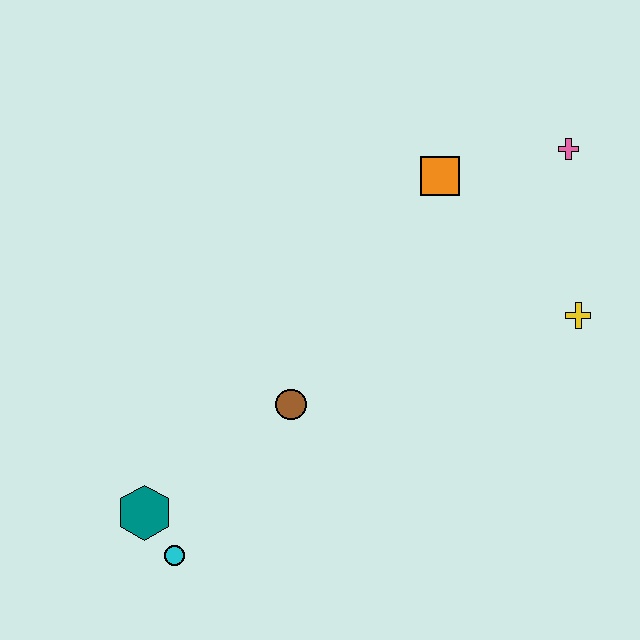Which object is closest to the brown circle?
The teal hexagon is closest to the brown circle.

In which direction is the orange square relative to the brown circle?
The orange square is above the brown circle.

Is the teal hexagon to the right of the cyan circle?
No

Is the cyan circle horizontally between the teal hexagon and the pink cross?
Yes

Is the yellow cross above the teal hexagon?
Yes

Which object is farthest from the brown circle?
The pink cross is farthest from the brown circle.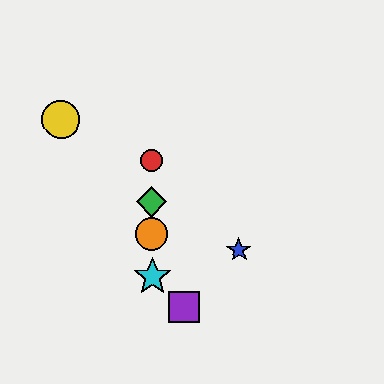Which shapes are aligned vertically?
The red circle, the green diamond, the orange circle, the cyan star are aligned vertically.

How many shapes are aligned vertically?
4 shapes (the red circle, the green diamond, the orange circle, the cyan star) are aligned vertically.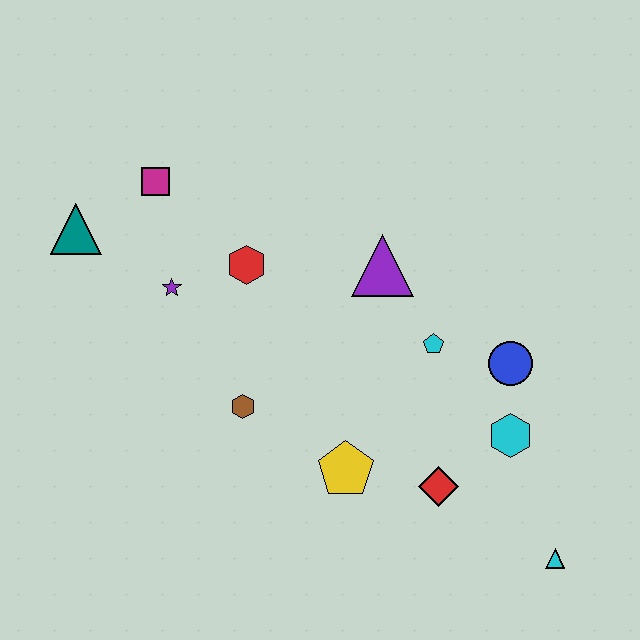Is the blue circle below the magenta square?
Yes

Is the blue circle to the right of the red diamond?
Yes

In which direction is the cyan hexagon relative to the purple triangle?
The cyan hexagon is below the purple triangle.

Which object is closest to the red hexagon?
The purple star is closest to the red hexagon.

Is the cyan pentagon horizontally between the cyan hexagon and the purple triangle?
Yes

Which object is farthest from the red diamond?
The teal triangle is farthest from the red diamond.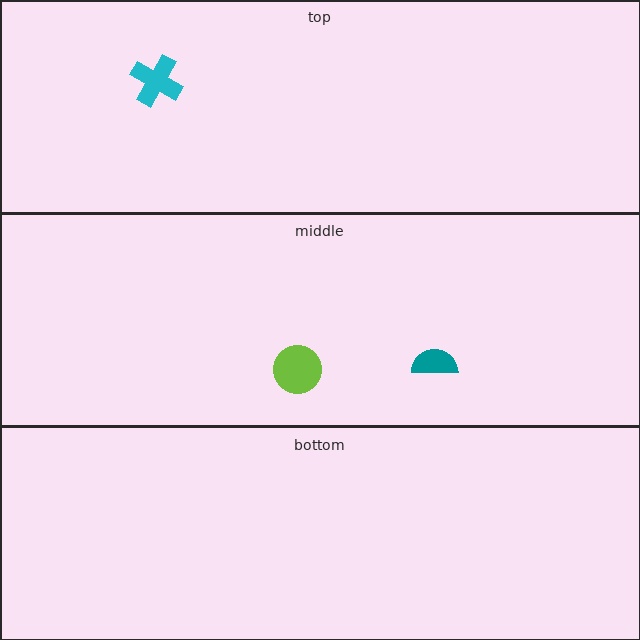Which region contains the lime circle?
The middle region.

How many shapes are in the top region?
1.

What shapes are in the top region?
The cyan cross.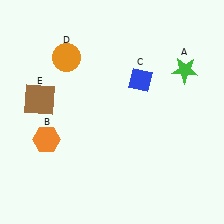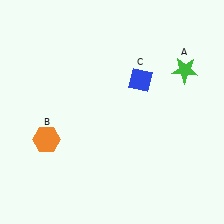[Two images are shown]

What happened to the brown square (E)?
The brown square (E) was removed in Image 2. It was in the top-left area of Image 1.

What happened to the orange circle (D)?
The orange circle (D) was removed in Image 2. It was in the top-left area of Image 1.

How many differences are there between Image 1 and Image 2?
There are 2 differences between the two images.